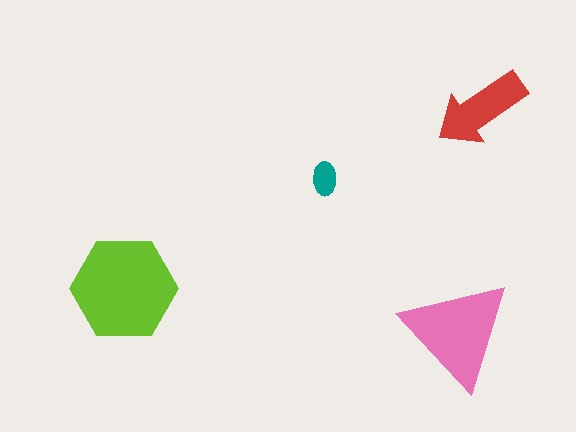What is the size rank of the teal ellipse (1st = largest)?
4th.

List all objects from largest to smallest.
The lime hexagon, the pink triangle, the red arrow, the teal ellipse.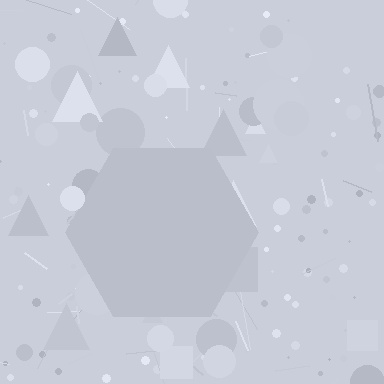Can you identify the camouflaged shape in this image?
The camouflaged shape is a hexagon.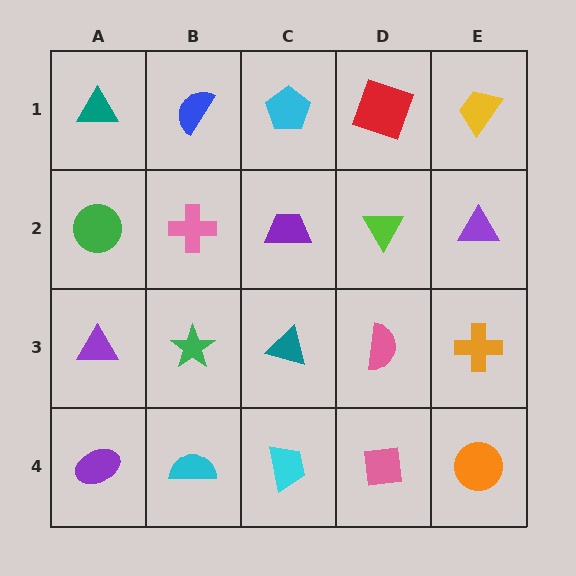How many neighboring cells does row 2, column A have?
3.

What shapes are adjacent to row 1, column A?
A green circle (row 2, column A), a blue semicircle (row 1, column B).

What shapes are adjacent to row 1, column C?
A purple trapezoid (row 2, column C), a blue semicircle (row 1, column B), a red square (row 1, column D).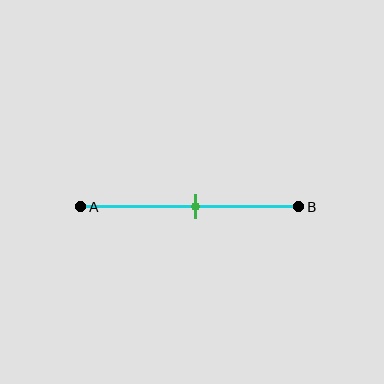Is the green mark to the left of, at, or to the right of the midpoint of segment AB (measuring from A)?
The green mark is approximately at the midpoint of segment AB.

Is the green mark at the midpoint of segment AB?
Yes, the mark is approximately at the midpoint.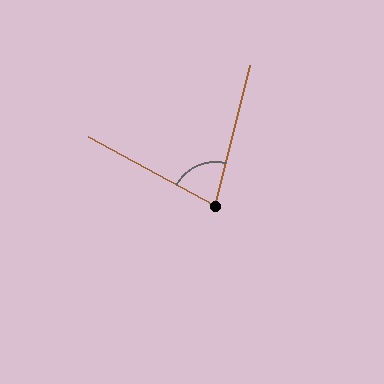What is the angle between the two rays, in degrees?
Approximately 75 degrees.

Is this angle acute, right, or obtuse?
It is acute.